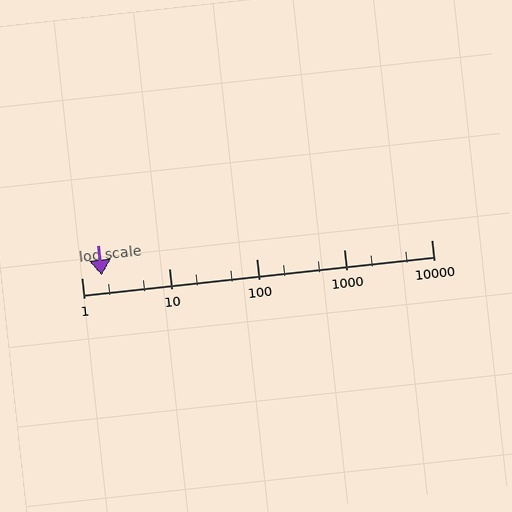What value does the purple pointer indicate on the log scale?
The pointer indicates approximately 1.7.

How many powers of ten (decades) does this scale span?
The scale spans 4 decades, from 1 to 10000.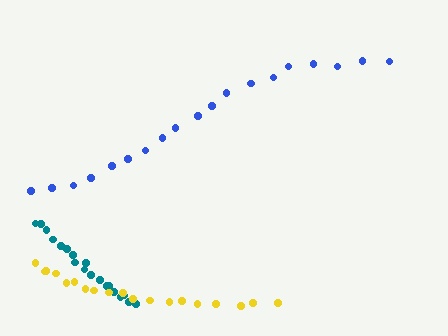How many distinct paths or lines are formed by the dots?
There are 3 distinct paths.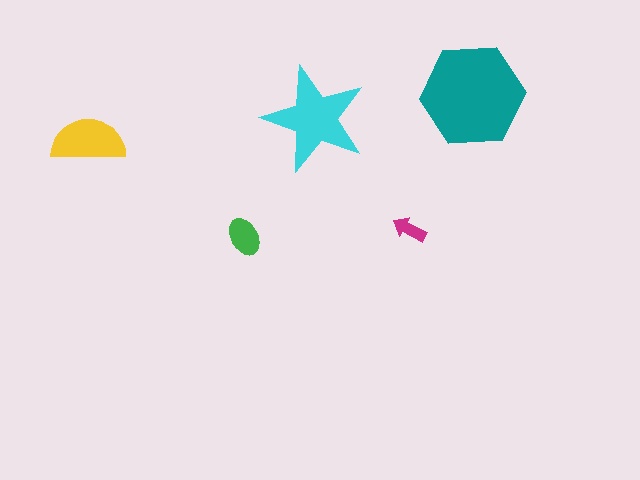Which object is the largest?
The teal hexagon.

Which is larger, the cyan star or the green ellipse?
The cyan star.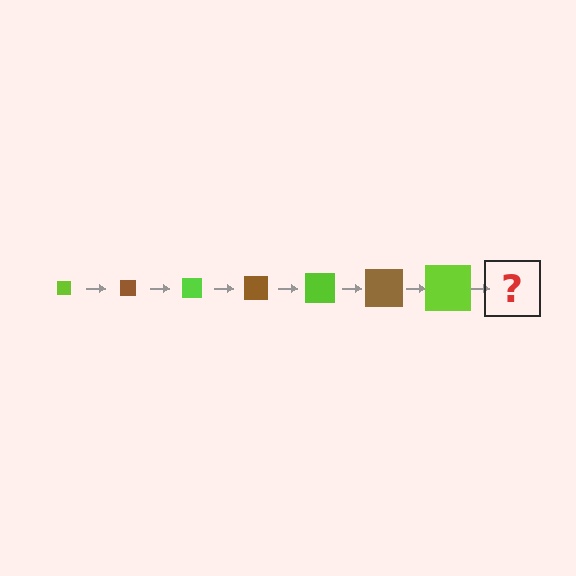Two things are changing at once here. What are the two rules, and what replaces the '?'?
The two rules are that the square grows larger each step and the color cycles through lime and brown. The '?' should be a brown square, larger than the previous one.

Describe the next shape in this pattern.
It should be a brown square, larger than the previous one.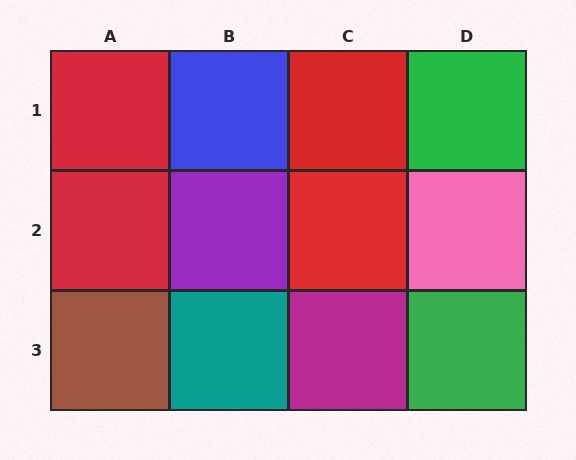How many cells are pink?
1 cell is pink.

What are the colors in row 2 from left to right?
Red, purple, red, pink.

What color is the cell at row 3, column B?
Teal.